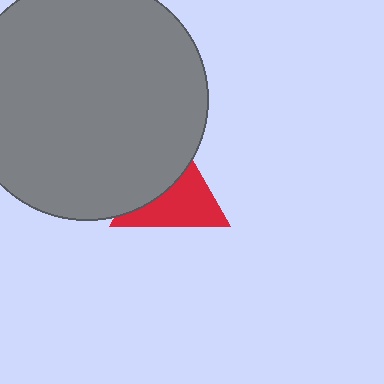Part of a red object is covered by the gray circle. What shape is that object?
It is a triangle.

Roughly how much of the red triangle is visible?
About half of it is visible (roughly 56%).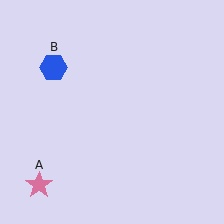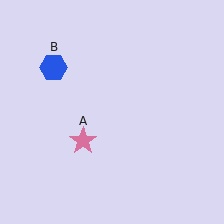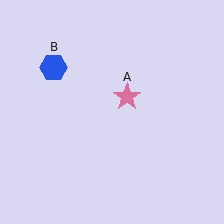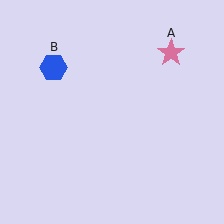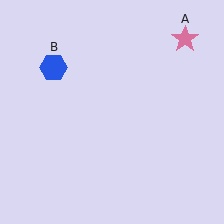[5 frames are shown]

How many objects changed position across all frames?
1 object changed position: pink star (object A).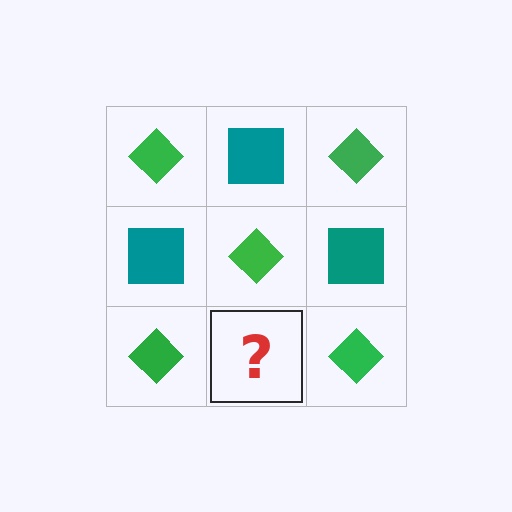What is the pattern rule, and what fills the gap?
The rule is that it alternates green diamond and teal square in a checkerboard pattern. The gap should be filled with a teal square.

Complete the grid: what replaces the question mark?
The question mark should be replaced with a teal square.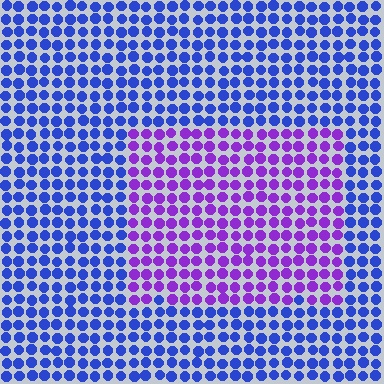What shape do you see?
I see a rectangle.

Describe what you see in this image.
The image is filled with small blue elements in a uniform arrangement. A rectangle-shaped region is visible where the elements are tinted to a slightly different hue, forming a subtle color boundary.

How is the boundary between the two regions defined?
The boundary is defined purely by a slight shift in hue (about 47 degrees). Spacing, size, and orientation are identical on both sides.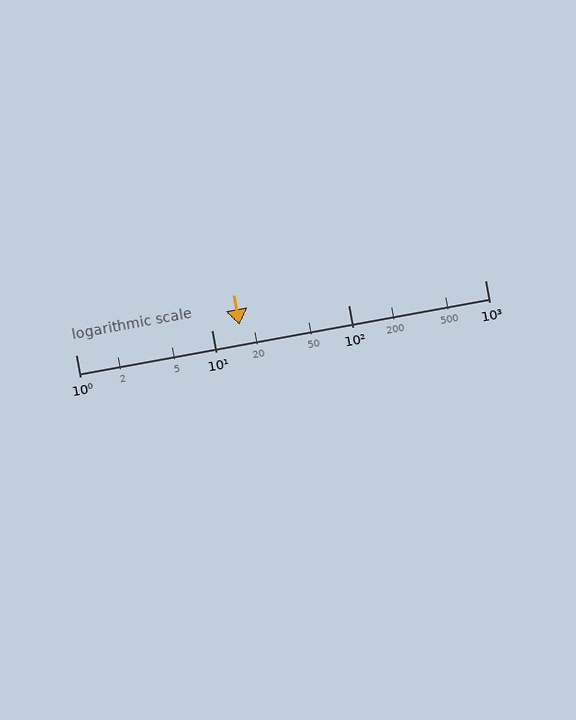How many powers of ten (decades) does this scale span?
The scale spans 3 decades, from 1 to 1000.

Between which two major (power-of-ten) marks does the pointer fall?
The pointer is between 10 and 100.